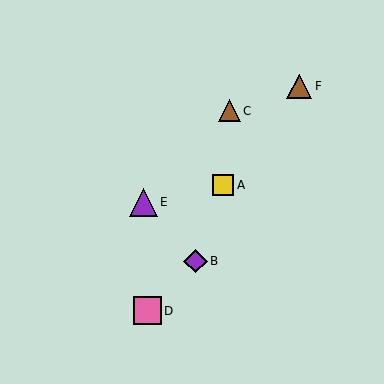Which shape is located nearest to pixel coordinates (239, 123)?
The brown triangle (labeled C) at (229, 111) is nearest to that location.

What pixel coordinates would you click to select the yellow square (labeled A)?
Click at (223, 185) to select the yellow square A.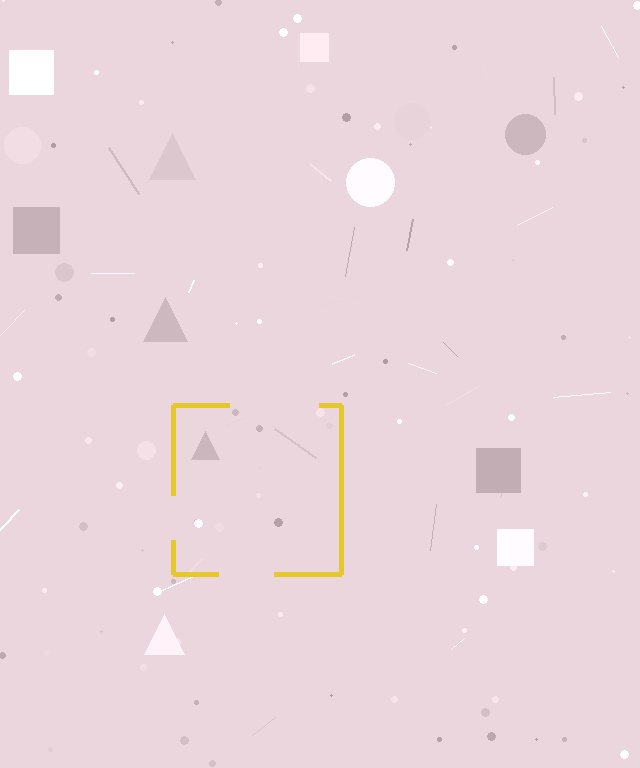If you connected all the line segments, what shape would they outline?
They would outline a square.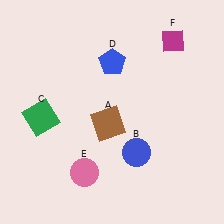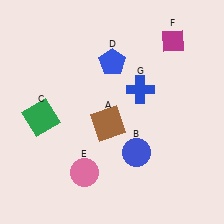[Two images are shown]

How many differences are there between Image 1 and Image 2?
There is 1 difference between the two images.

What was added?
A blue cross (G) was added in Image 2.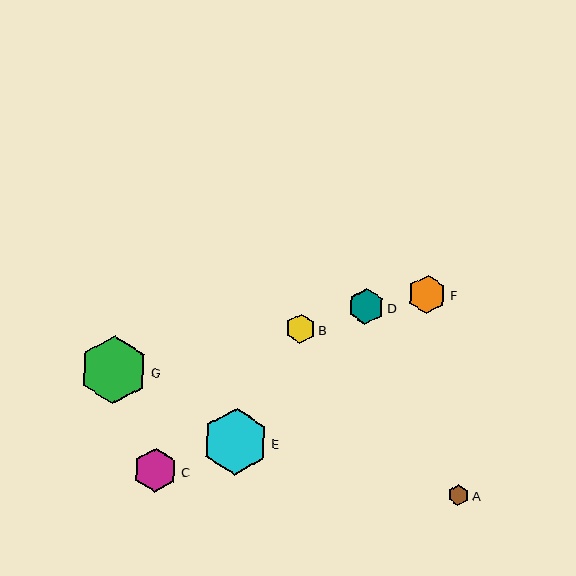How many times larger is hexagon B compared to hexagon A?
Hexagon B is approximately 1.5 times the size of hexagon A.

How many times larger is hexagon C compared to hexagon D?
Hexagon C is approximately 1.2 times the size of hexagon D.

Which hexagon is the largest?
Hexagon G is the largest with a size of approximately 68 pixels.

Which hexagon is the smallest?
Hexagon A is the smallest with a size of approximately 20 pixels.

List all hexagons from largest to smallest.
From largest to smallest: G, E, C, F, D, B, A.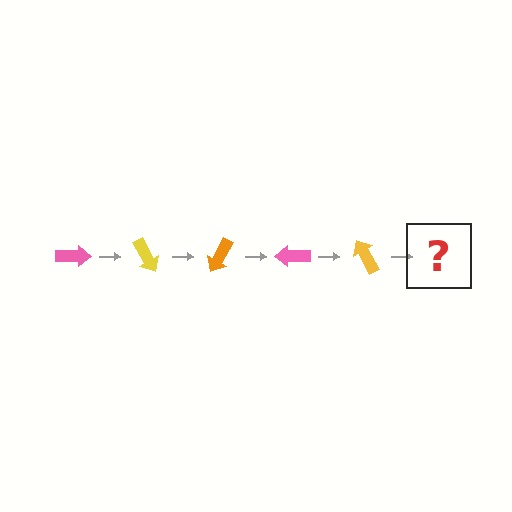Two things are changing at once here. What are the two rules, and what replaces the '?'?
The two rules are that it rotates 60 degrees each step and the color cycles through pink, yellow, and orange. The '?' should be an orange arrow, rotated 300 degrees from the start.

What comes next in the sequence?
The next element should be an orange arrow, rotated 300 degrees from the start.